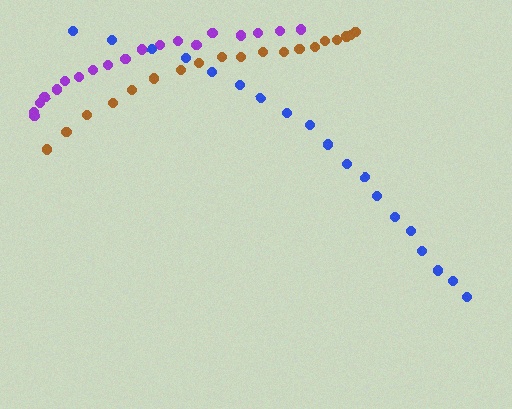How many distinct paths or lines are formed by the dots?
There are 3 distinct paths.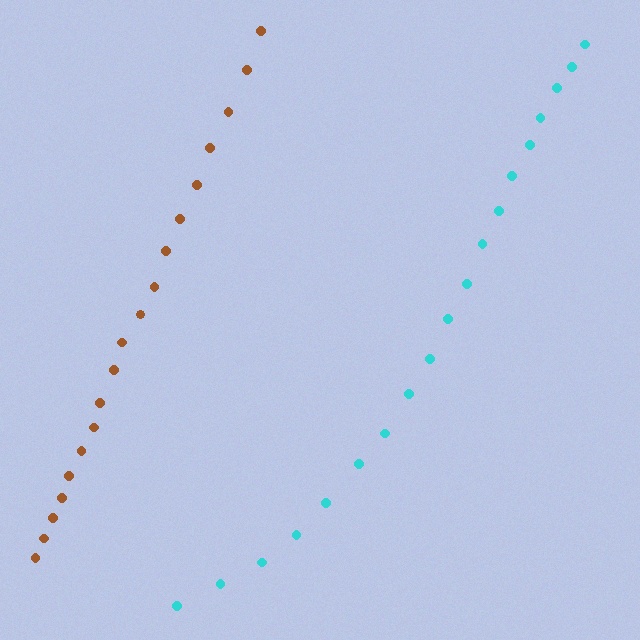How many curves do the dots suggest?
There are 2 distinct paths.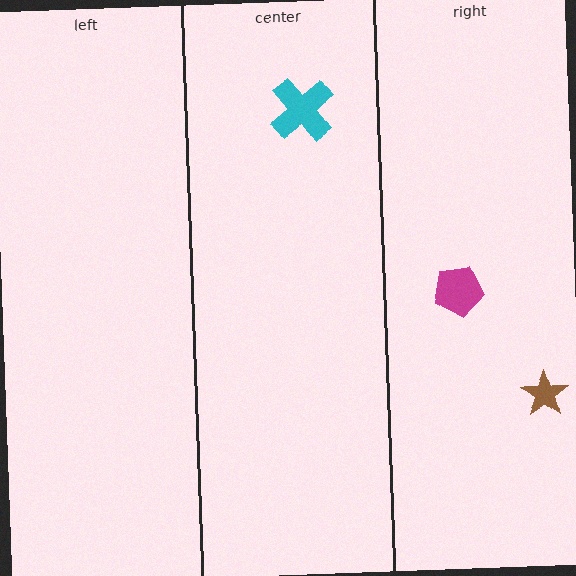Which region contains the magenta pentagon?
The right region.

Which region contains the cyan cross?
The center region.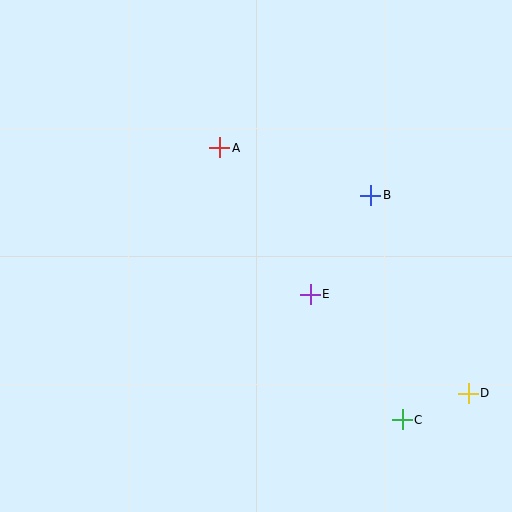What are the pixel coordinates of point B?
Point B is at (371, 195).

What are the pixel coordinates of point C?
Point C is at (402, 420).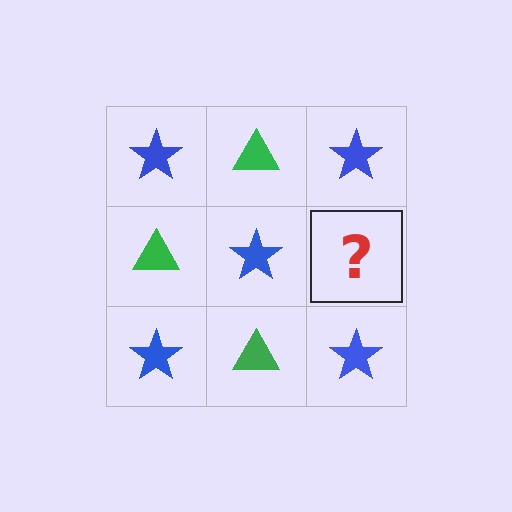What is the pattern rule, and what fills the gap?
The rule is that it alternates blue star and green triangle in a checkerboard pattern. The gap should be filled with a green triangle.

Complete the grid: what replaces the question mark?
The question mark should be replaced with a green triangle.